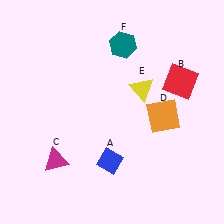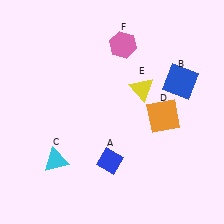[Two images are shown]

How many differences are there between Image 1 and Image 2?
There are 3 differences between the two images.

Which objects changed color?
B changed from red to blue. C changed from magenta to cyan. F changed from teal to pink.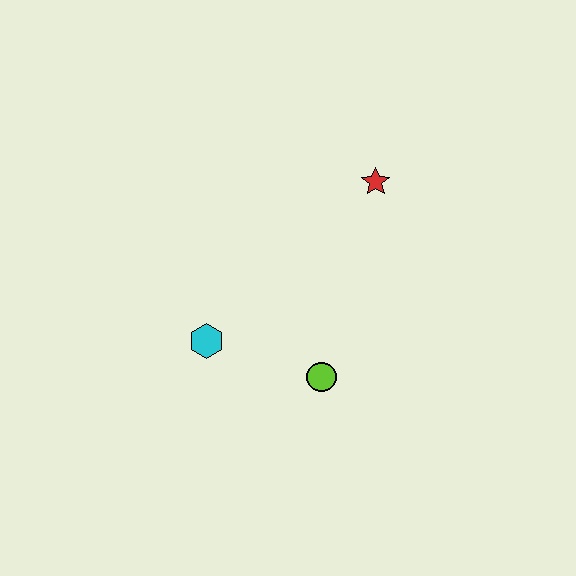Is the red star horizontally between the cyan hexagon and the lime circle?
No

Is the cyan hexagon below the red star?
Yes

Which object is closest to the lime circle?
The cyan hexagon is closest to the lime circle.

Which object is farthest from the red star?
The cyan hexagon is farthest from the red star.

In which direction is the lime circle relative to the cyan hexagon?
The lime circle is to the right of the cyan hexagon.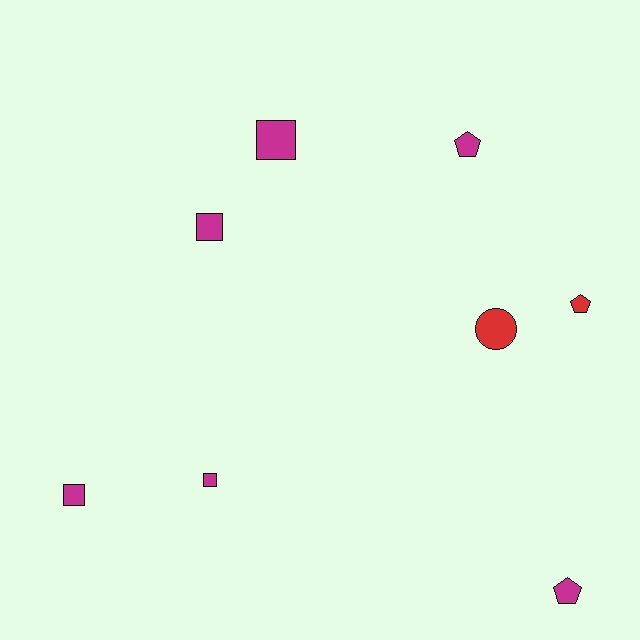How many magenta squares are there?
There are 4 magenta squares.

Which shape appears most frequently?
Square, with 4 objects.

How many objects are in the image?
There are 8 objects.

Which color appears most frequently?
Magenta, with 6 objects.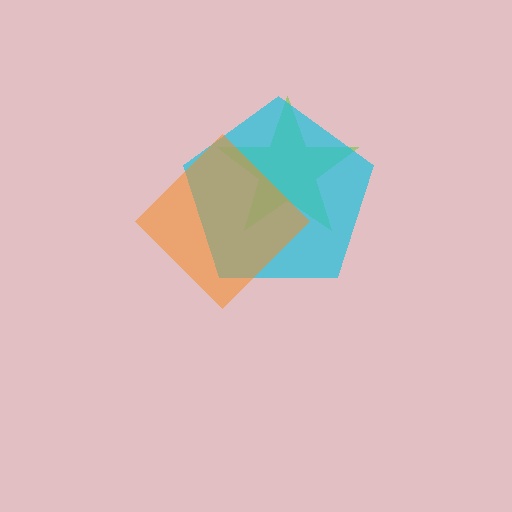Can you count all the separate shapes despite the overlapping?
Yes, there are 3 separate shapes.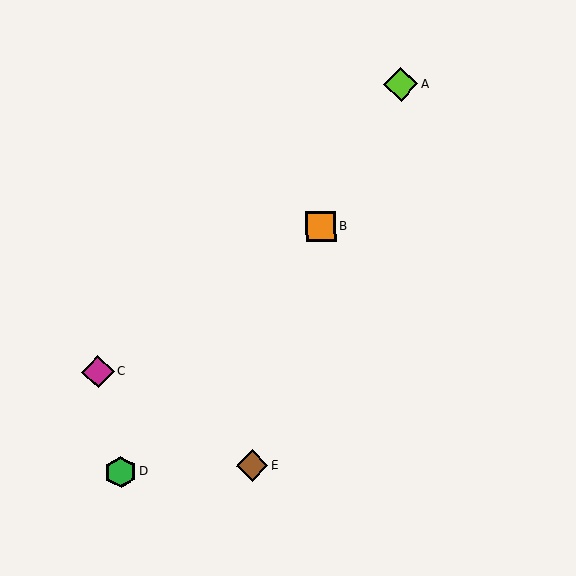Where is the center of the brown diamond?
The center of the brown diamond is at (252, 466).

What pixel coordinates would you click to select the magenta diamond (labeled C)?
Click at (98, 372) to select the magenta diamond C.